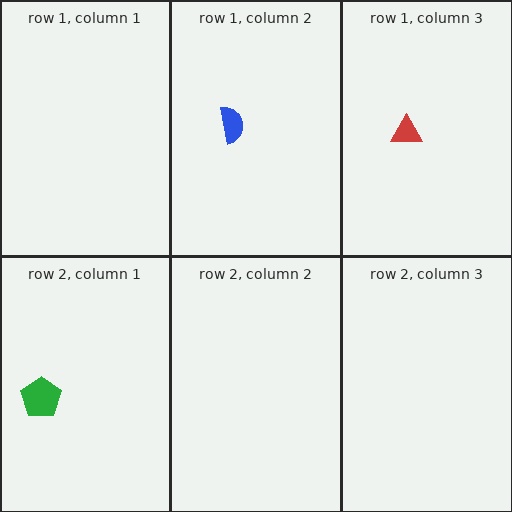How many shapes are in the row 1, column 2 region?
1.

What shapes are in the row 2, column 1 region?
The green pentagon.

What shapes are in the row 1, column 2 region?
The blue semicircle.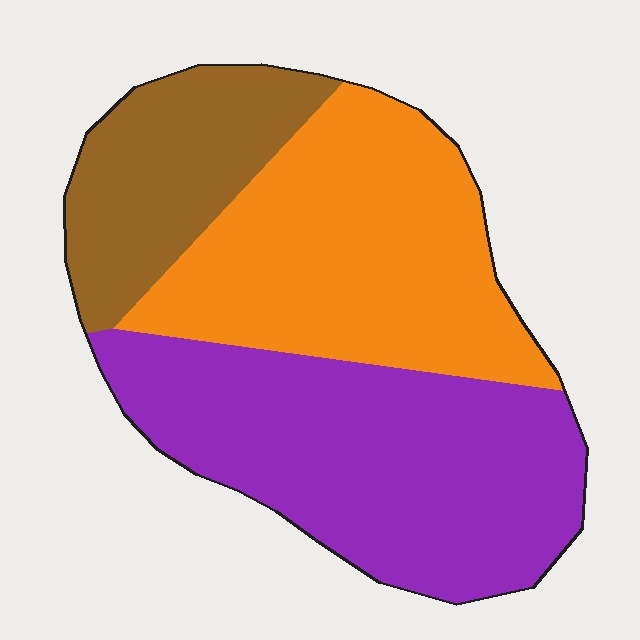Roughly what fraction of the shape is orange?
Orange covers roughly 35% of the shape.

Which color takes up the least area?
Brown, at roughly 20%.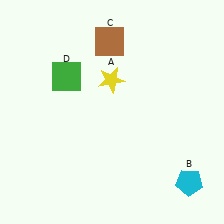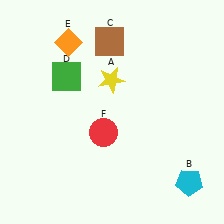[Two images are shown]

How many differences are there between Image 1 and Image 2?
There are 2 differences between the two images.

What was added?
An orange diamond (E), a red circle (F) were added in Image 2.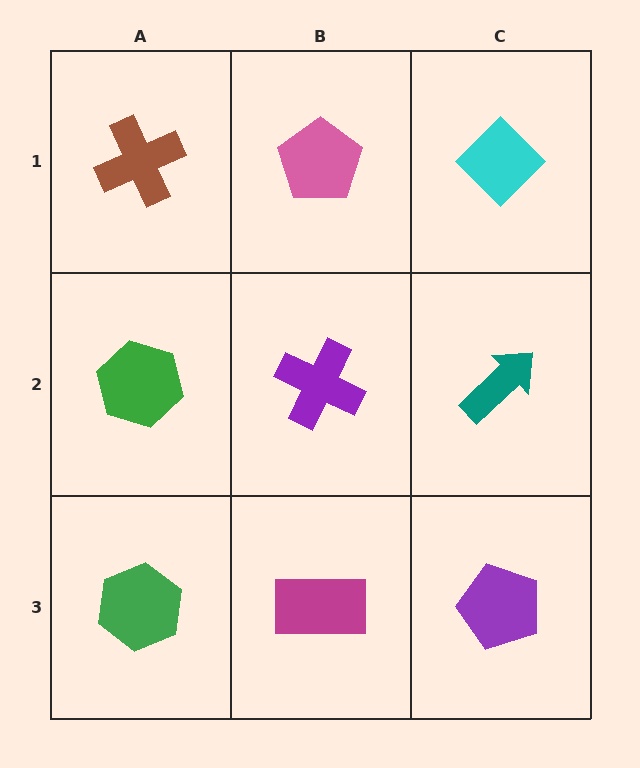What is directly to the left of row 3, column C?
A magenta rectangle.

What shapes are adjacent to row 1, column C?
A teal arrow (row 2, column C), a pink pentagon (row 1, column B).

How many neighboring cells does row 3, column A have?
2.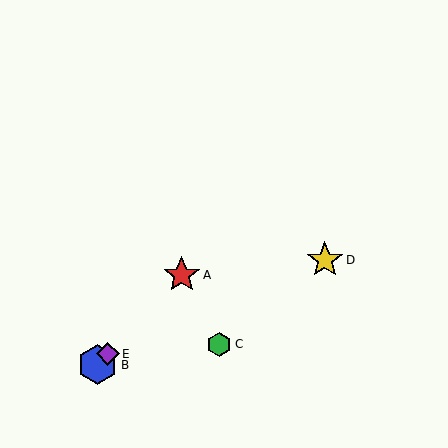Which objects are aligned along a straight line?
Objects A, B, E are aligned along a straight line.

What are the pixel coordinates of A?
Object A is at (182, 275).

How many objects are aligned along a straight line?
3 objects (A, B, E) are aligned along a straight line.